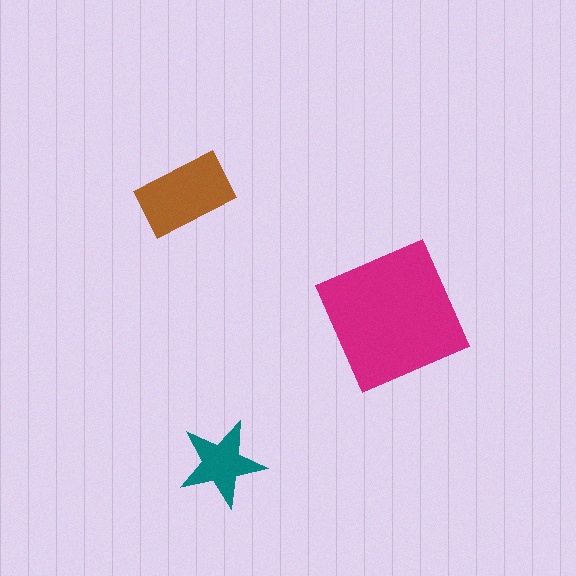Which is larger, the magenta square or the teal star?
The magenta square.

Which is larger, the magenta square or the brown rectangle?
The magenta square.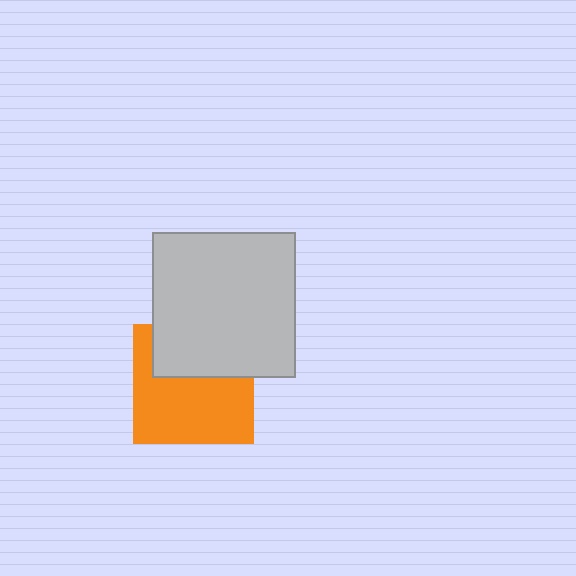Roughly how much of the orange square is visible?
About half of it is visible (roughly 62%).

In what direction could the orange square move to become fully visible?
The orange square could move down. That would shift it out from behind the light gray rectangle entirely.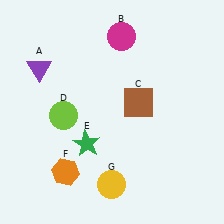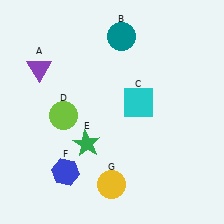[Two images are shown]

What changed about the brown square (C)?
In Image 1, C is brown. In Image 2, it changed to cyan.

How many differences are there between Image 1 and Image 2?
There are 3 differences between the two images.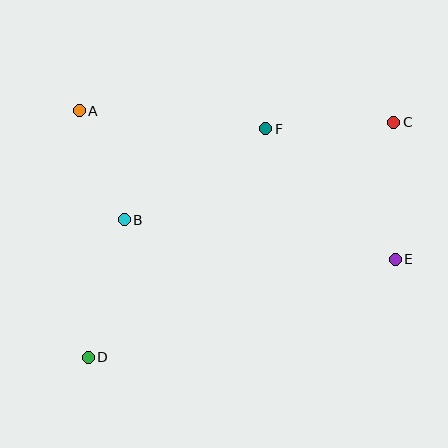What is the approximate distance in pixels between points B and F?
The distance between B and F is approximately 168 pixels.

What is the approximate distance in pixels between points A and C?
The distance between A and C is approximately 315 pixels.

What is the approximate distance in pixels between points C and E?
The distance between C and E is approximately 137 pixels.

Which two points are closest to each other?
Points A and B are closest to each other.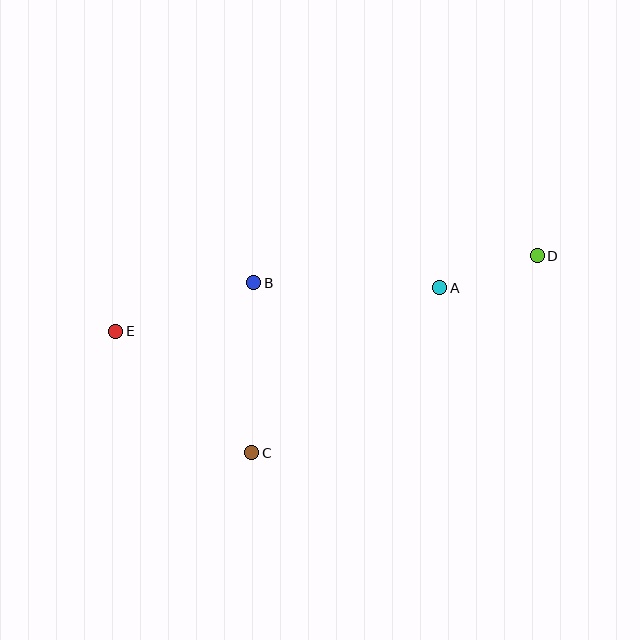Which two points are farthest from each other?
Points D and E are farthest from each other.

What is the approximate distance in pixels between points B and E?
The distance between B and E is approximately 147 pixels.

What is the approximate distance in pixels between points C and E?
The distance between C and E is approximately 182 pixels.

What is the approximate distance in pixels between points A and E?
The distance between A and E is approximately 327 pixels.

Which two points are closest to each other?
Points A and D are closest to each other.